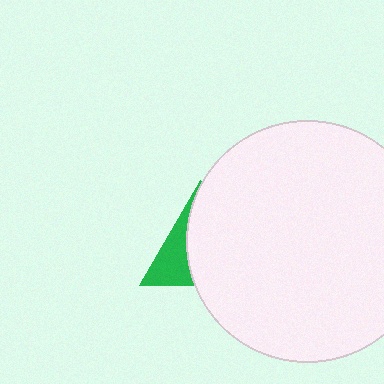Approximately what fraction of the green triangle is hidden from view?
Roughly 66% of the green triangle is hidden behind the white circle.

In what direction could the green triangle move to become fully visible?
The green triangle could move left. That would shift it out from behind the white circle entirely.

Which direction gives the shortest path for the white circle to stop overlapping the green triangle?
Moving right gives the shortest separation.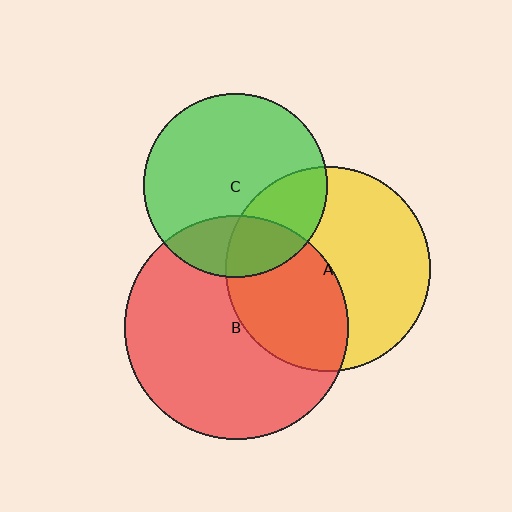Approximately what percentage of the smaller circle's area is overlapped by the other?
Approximately 40%.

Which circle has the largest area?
Circle B (red).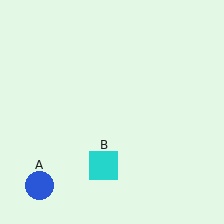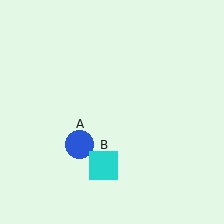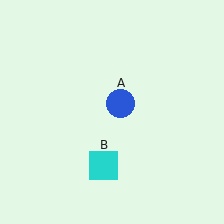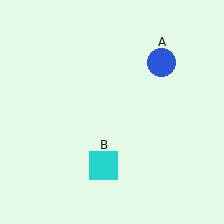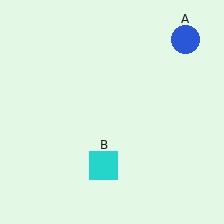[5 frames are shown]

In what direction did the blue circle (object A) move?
The blue circle (object A) moved up and to the right.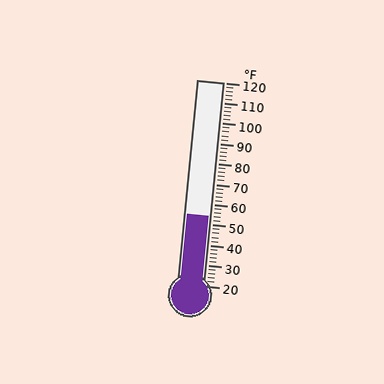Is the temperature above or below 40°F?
The temperature is above 40°F.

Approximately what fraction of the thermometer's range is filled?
The thermometer is filled to approximately 35% of its range.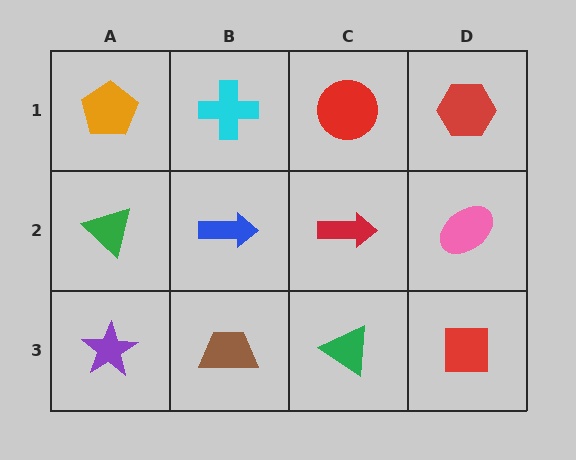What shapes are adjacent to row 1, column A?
A green triangle (row 2, column A), a cyan cross (row 1, column B).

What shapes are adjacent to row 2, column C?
A red circle (row 1, column C), a green triangle (row 3, column C), a blue arrow (row 2, column B), a pink ellipse (row 2, column D).